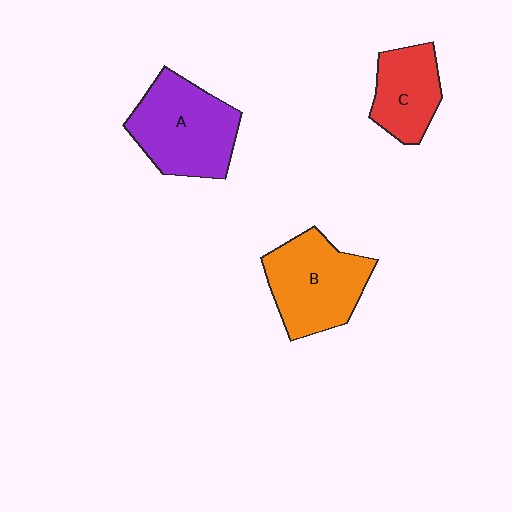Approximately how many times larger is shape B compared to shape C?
Approximately 1.5 times.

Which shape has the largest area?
Shape A (purple).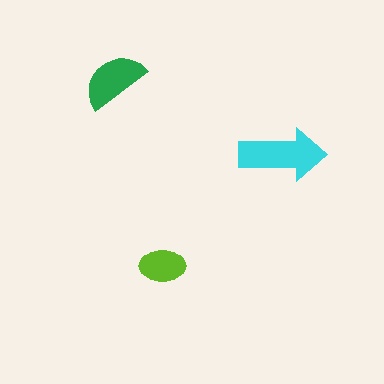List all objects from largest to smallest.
The cyan arrow, the green semicircle, the lime ellipse.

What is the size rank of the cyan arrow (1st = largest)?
1st.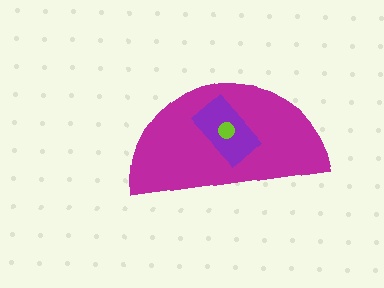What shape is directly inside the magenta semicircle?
The purple rectangle.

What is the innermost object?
The lime circle.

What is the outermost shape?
The magenta semicircle.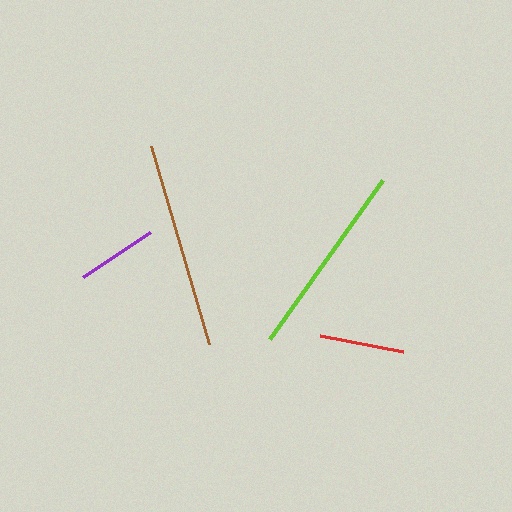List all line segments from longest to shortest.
From longest to shortest: brown, lime, red, purple.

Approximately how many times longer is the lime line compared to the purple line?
The lime line is approximately 2.4 times the length of the purple line.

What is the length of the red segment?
The red segment is approximately 85 pixels long.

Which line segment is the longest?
The brown line is the longest at approximately 206 pixels.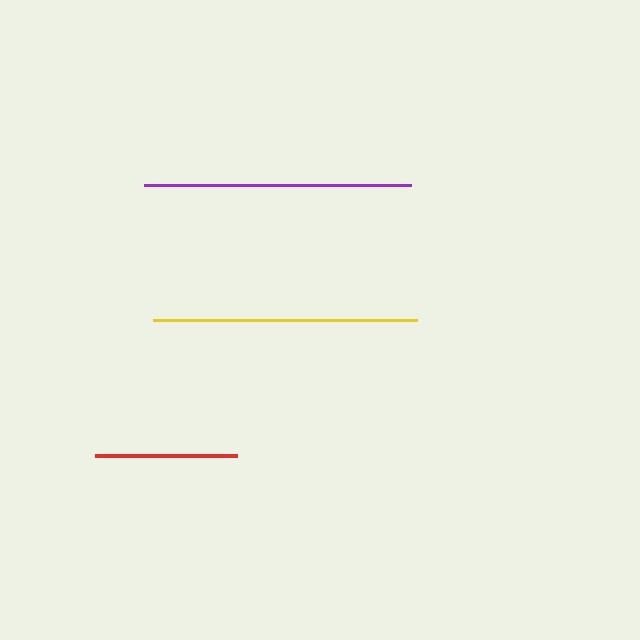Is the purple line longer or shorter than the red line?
The purple line is longer than the red line.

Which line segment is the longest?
The purple line is the longest at approximately 267 pixels.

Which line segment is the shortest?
The red line is the shortest at approximately 142 pixels.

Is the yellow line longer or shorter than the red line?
The yellow line is longer than the red line.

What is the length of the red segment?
The red segment is approximately 142 pixels long.